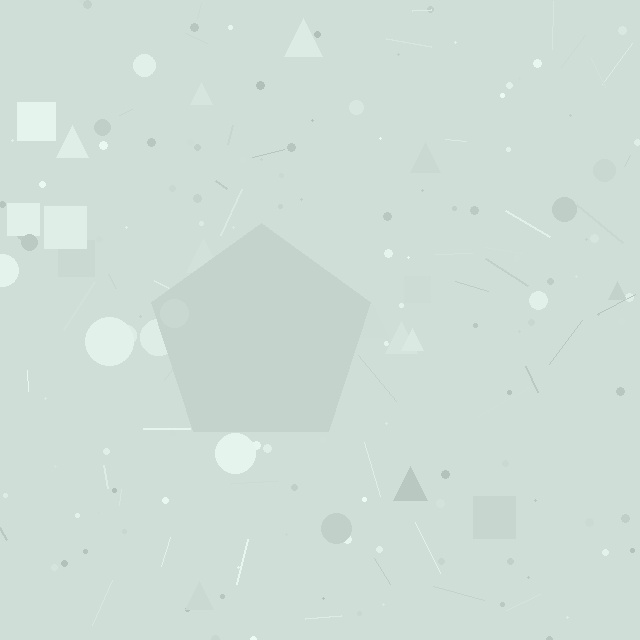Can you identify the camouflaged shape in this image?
The camouflaged shape is a pentagon.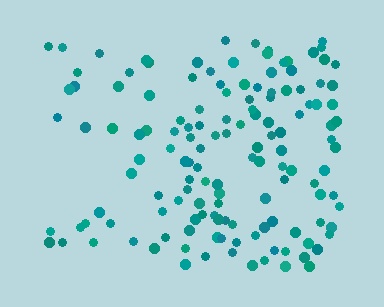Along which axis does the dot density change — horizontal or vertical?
Horizontal.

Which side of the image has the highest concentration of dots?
The right.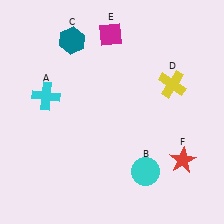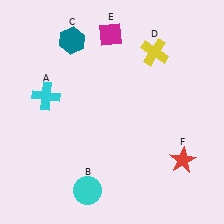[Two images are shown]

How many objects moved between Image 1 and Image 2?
2 objects moved between the two images.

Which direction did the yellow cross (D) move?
The yellow cross (D) moved up.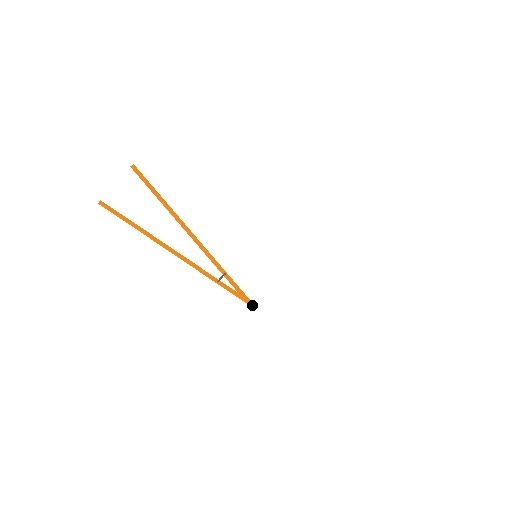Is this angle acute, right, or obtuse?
It is acute.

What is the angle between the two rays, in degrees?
Approximately 16 degrees.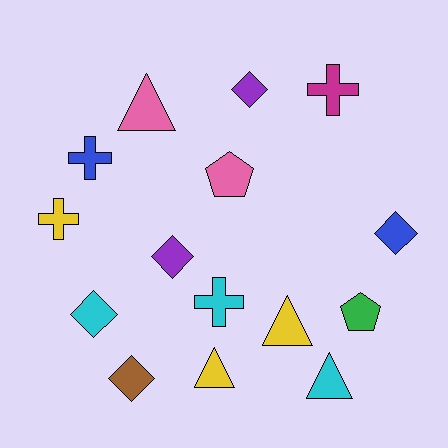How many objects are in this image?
There are 15 objects.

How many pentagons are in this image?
There are 2 pentagons.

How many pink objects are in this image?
There are 2 pink objects.